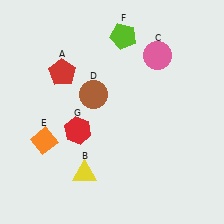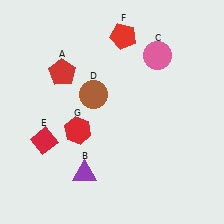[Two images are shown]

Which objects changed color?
B changed from yellow to purple. E changed from orange to red. F changed from lime to red.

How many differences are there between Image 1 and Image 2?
There are 3 differences between the two images.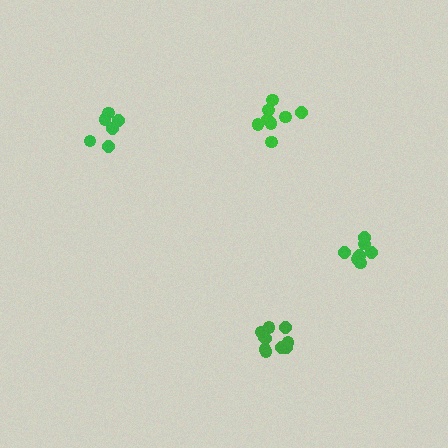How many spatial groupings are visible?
There are 4 spatial groupings.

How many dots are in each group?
Group 1: 6 dots, Group 2: 8 dots, Group 3: 8 dots, Group 4: 10 dots (32 total).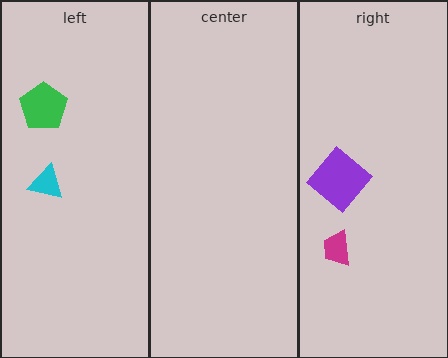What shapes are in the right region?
The purple diamond, the magenta trapezoid.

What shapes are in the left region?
The green pentagon, the cyan triangle.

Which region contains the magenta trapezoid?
The right region.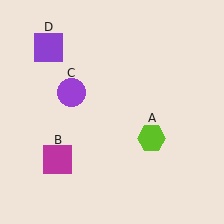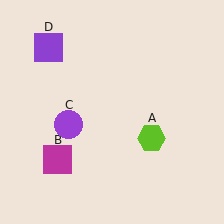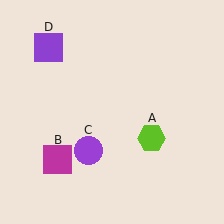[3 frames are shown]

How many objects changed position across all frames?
1 object changed position: purple circle (object C).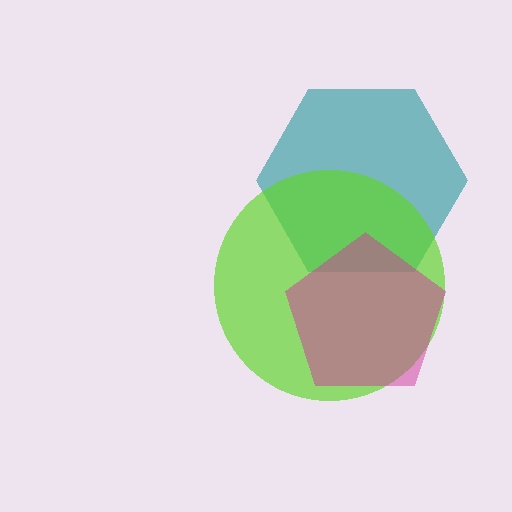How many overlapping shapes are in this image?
There are 3 overlapping shapes in the image.